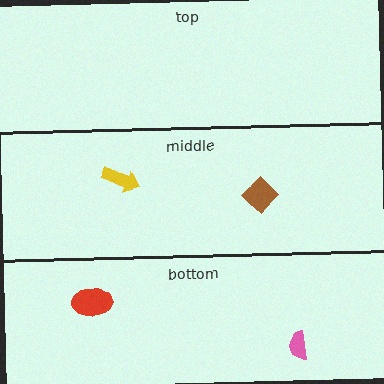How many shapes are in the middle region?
2.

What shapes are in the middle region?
The yellow arrow, the brown diamond.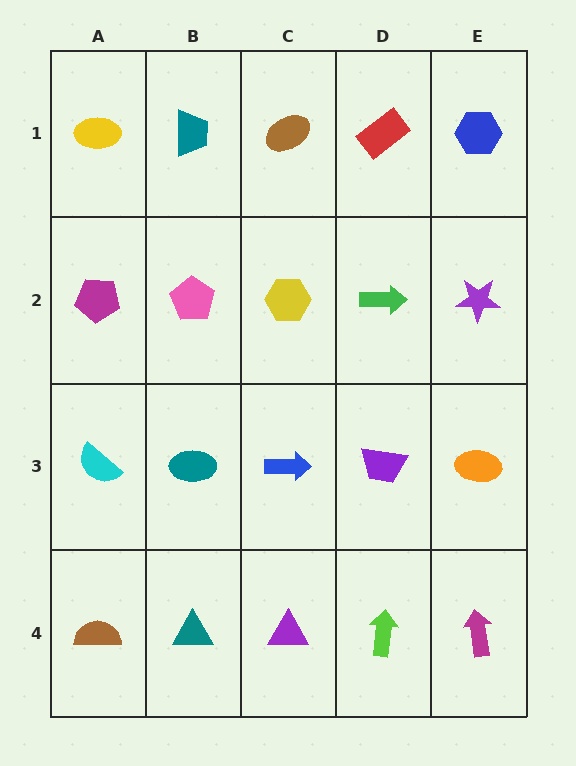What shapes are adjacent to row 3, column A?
A magenta pentagon (row 2, column A), a brown semicircle (row 4, column A), a teal ellipse (row 3, column B).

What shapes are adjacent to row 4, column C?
A blue arrow (row 3, column C), a teal triangle (row 4, column B), a lime arrow (row 4, column D).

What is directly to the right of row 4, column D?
A magenta arrow.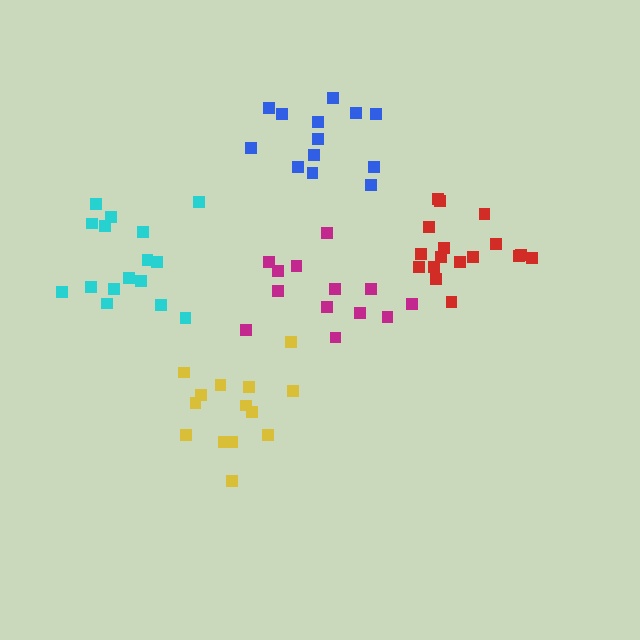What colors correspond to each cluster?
The clusters are colored: magenta, yellow, blue, cyan, red.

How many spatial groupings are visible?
There are 5 spatial groupings.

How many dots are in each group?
Group 1: 13 dots, Group 2: 14 dots, Group 3: 13 dots, Group 4: 16 dots, Group 5: 17 dots (73 total).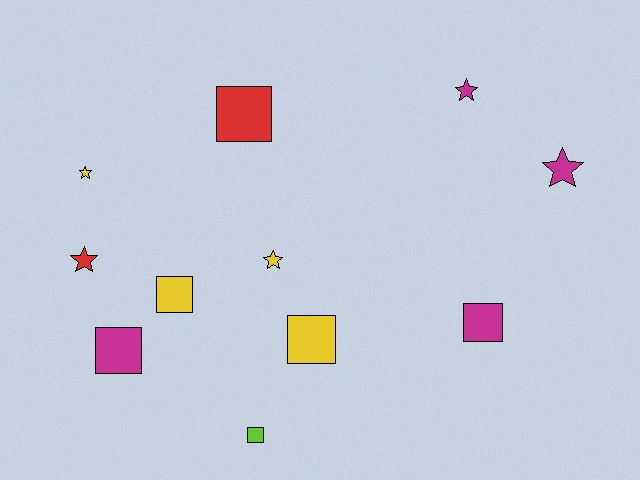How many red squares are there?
There is 1 red square.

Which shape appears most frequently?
Square, with 6 objects.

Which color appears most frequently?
Yellow, with 4 objects.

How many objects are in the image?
There are 11 objects.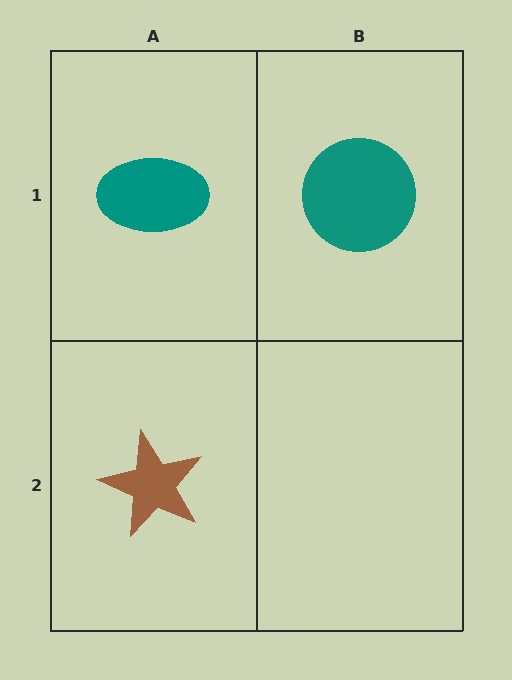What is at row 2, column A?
A brown star.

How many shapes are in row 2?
1 shape.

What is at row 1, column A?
A teal ellipse.